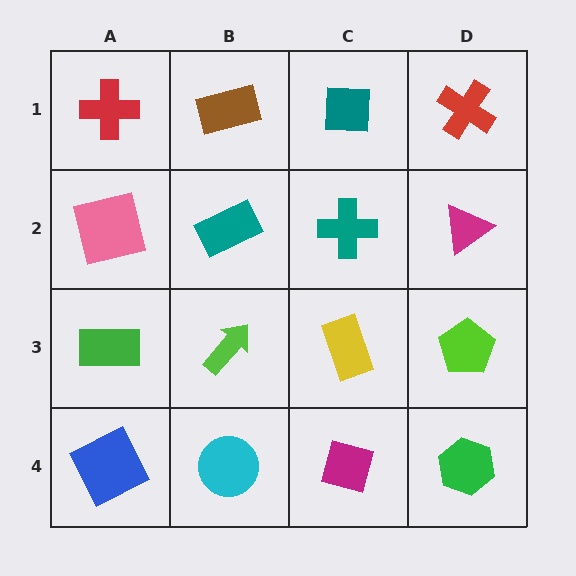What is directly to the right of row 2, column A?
A teal rectangle.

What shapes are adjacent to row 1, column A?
A pink square (row 2, column A), a brown rectangle (row 1, column B).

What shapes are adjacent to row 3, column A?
A pink square (row 2, column A), a blue square (row 4, column A), a lime arrow (row 3, column B).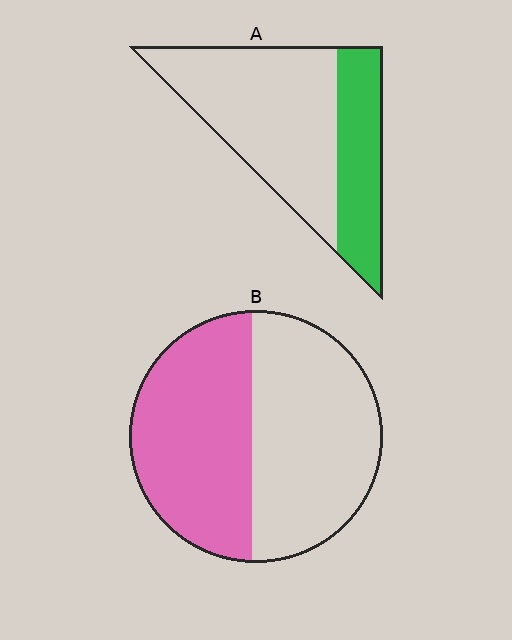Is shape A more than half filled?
No.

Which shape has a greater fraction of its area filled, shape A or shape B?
Shape B.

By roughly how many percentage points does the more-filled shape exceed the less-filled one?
By roughly 15 percentage points (B over A).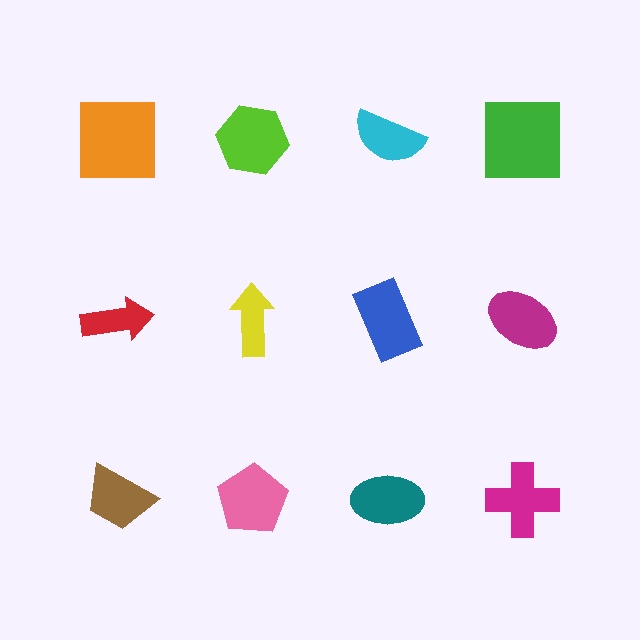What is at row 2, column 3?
A blue rectangle.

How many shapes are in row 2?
4 shapes.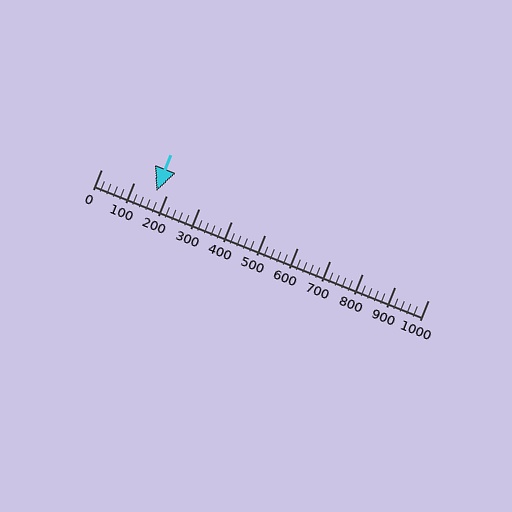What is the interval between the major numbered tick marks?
The major tick marks are spaced 100 units apart.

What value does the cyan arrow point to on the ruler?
The cyan arrow points to approximately 168.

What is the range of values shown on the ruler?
The ruler shows values from 0 to 1000.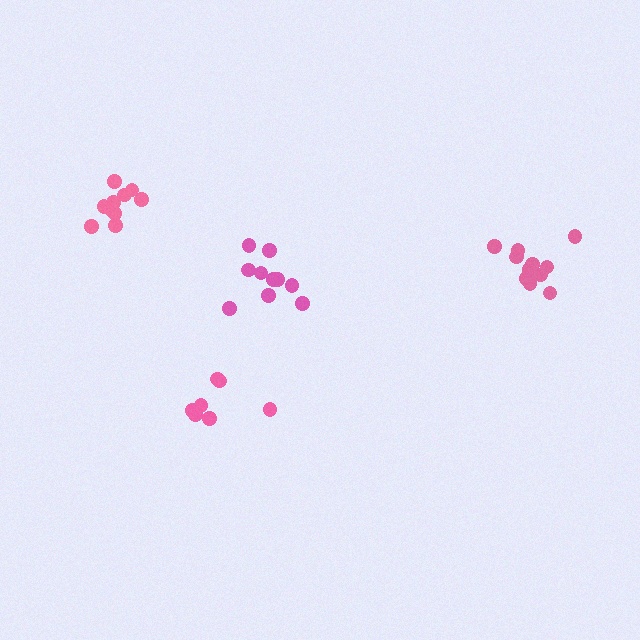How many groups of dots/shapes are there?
There are 4 groups.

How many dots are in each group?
Group 1: 10 dots, Group 2: 10 dots, Group 3: 7 dots, Group 4: 11 dots (38 total).